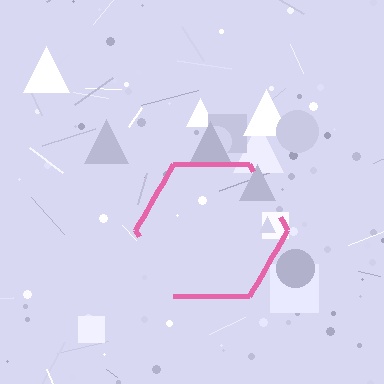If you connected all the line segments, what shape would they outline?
They would outline a hexagon.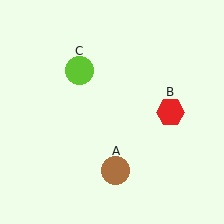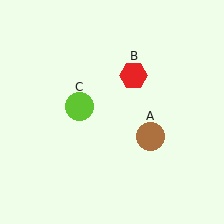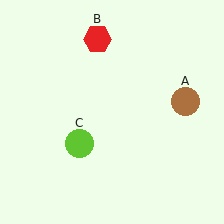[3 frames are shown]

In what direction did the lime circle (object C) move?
The lime circle (object C) moved down.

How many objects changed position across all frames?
3 objects changed position: brown circle (object A), red hexagon (object B), lime circle (object C).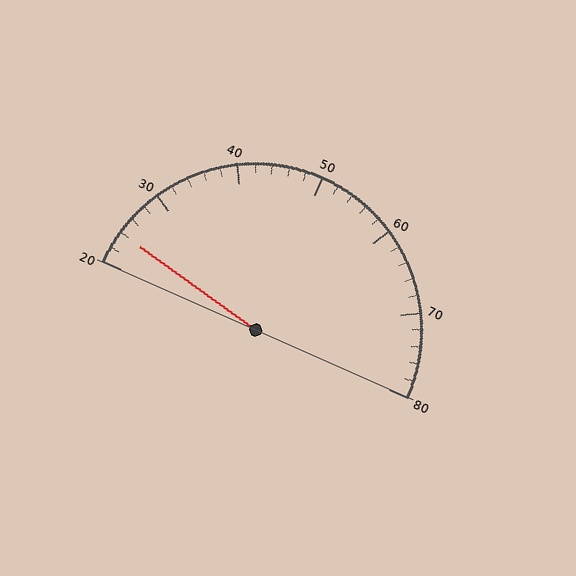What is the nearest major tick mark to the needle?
The nearest major tick mark is 20.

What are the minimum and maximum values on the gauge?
The gauge ranges from 20 to 80.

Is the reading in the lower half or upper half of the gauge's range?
The reading is in the lower half of the range (20 to 80).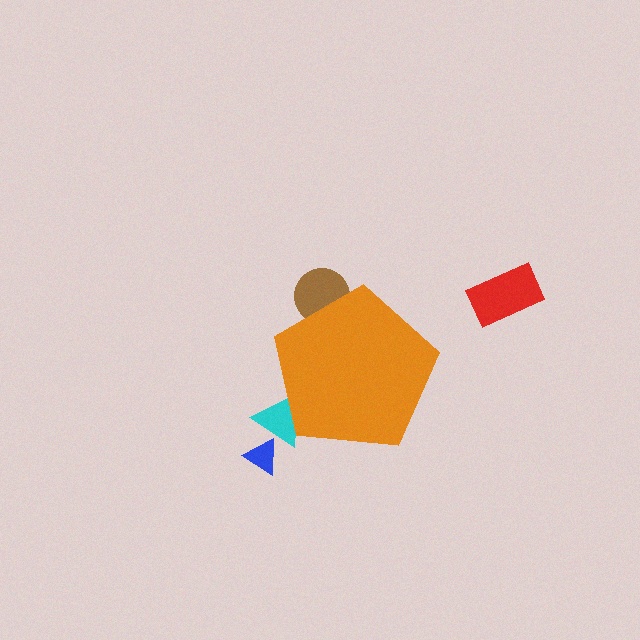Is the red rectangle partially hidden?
No, the red rectangle is fully visible.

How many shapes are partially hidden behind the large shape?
2 shapes are partially hidden.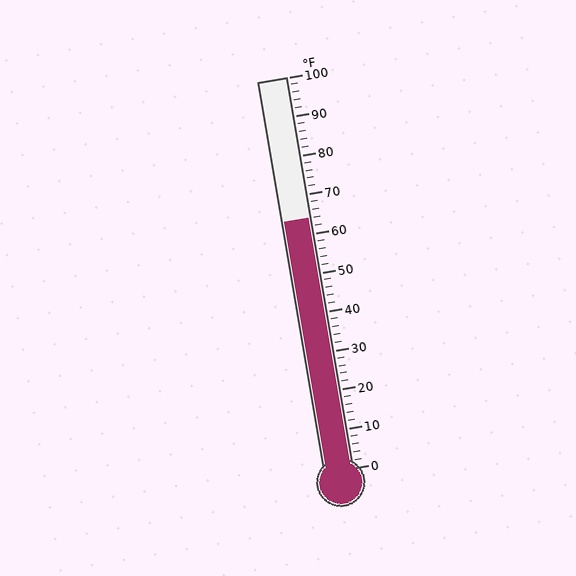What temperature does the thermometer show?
The thermometer shows approximately 64°F.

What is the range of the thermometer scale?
The thermometer scale ranges from 0°F to 100°F.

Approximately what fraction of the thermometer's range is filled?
The thermometer is filled to approximately 65% of its range.